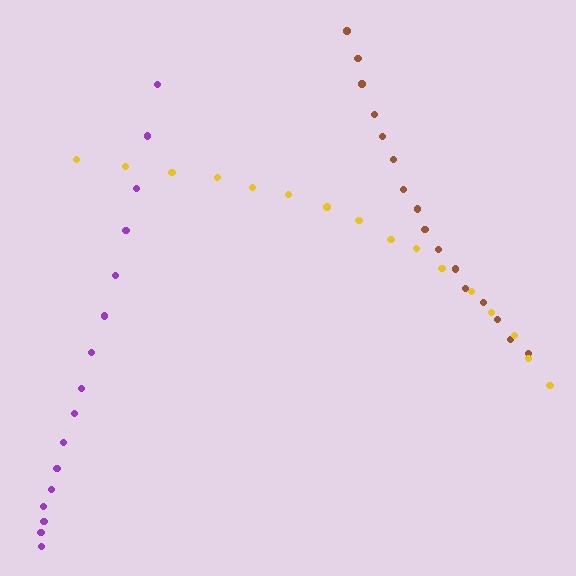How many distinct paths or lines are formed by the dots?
There are 3 distinct paths.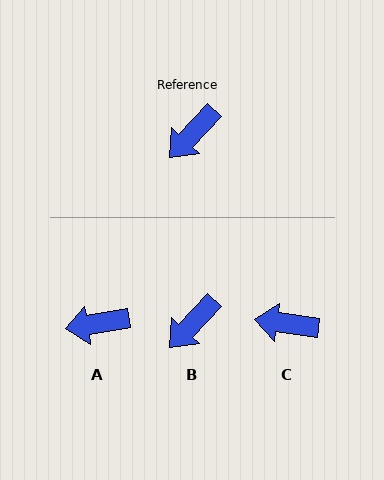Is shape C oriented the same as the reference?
No, it is off by about 54 degrees.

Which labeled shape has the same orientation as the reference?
B.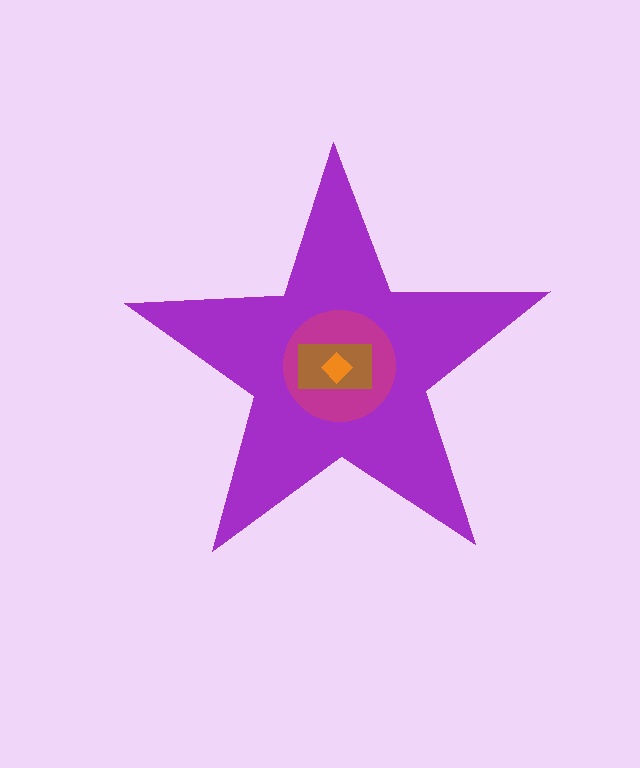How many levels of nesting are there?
4.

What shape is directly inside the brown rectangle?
The orange diamond.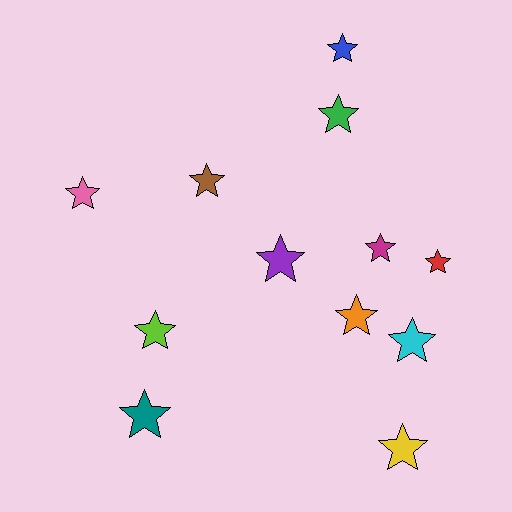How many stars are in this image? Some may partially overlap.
There are 12 stars.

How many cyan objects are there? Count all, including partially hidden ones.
There is 1 cyan object.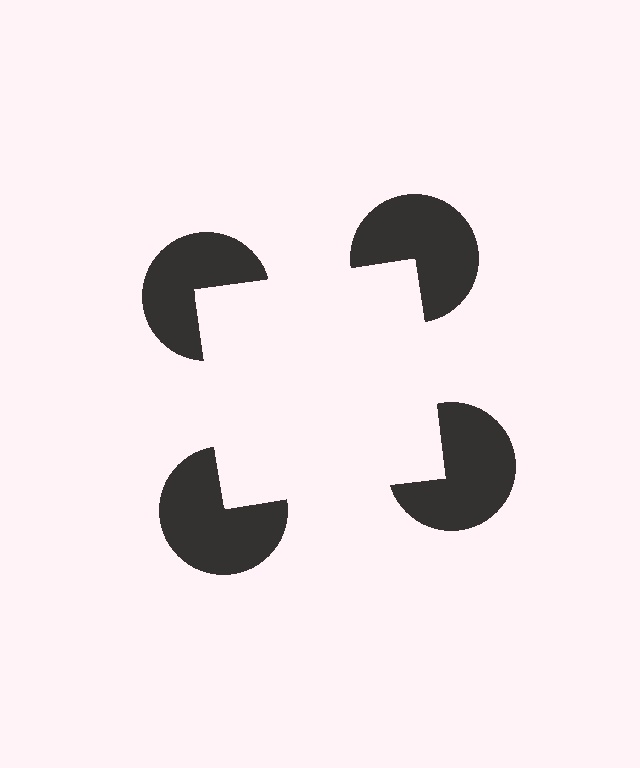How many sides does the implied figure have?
4 sides.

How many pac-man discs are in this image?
There are 4 — one at each vertex of the illusory square.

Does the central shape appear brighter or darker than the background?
It typically appears slightly brighter than the background, even though no actual brightness change is drawn.